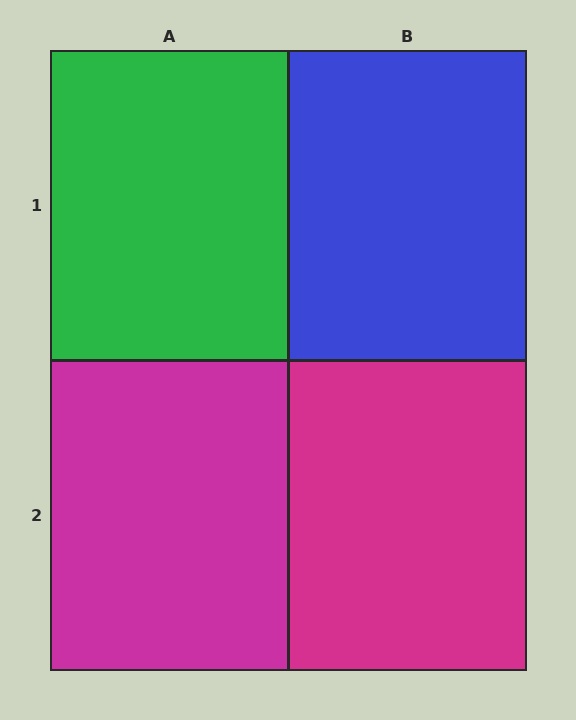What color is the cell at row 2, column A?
Magenta.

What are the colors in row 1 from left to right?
Green, blue.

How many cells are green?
1 cell is green.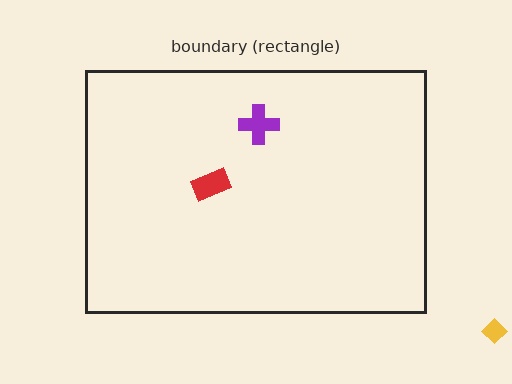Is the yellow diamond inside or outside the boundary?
Outside.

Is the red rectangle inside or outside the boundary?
Inside.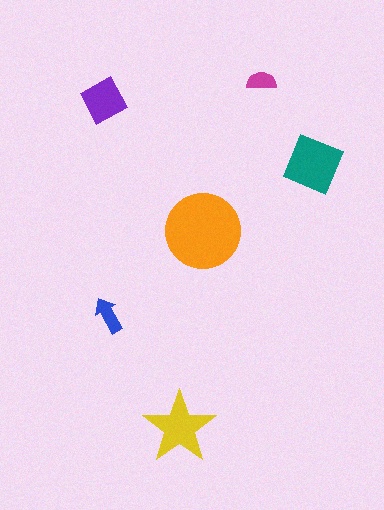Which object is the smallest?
The magenta semicircle.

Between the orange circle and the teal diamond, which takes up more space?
The orange circle.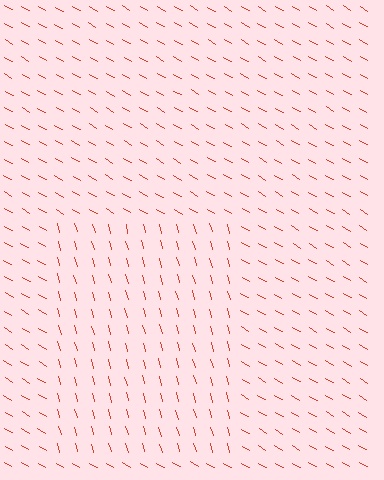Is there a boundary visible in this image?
Yes, there is a texture boundary formed by a change in line orientation.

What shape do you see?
I see a rectangle.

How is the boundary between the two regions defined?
The boundary is defined purely by a change in line orientation (approximately 45 degrees difference). All lines are the same color and thickness.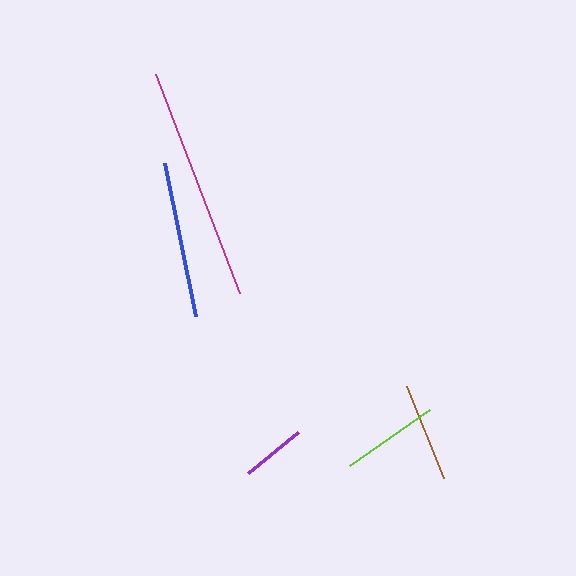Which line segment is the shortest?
The purple line is the shortest at approximately 65 pixels.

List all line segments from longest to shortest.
From longest to shortest: magenta, blue, brown, lime, purple.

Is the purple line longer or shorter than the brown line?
The brown line is longer than the purple line.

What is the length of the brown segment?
The brown segment is approximately 99 pixels long.